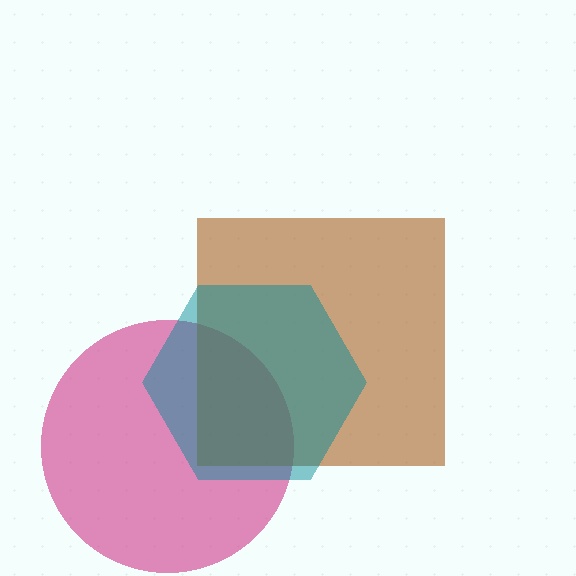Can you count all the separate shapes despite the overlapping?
Yes, there are 3 separate shapes.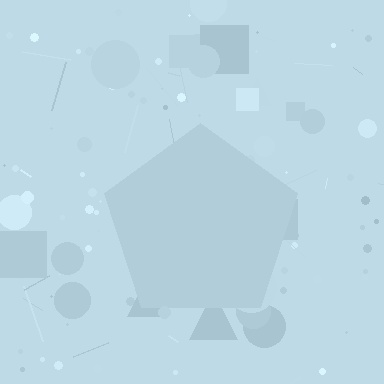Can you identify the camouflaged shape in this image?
The camouflaged shape is a pentagon.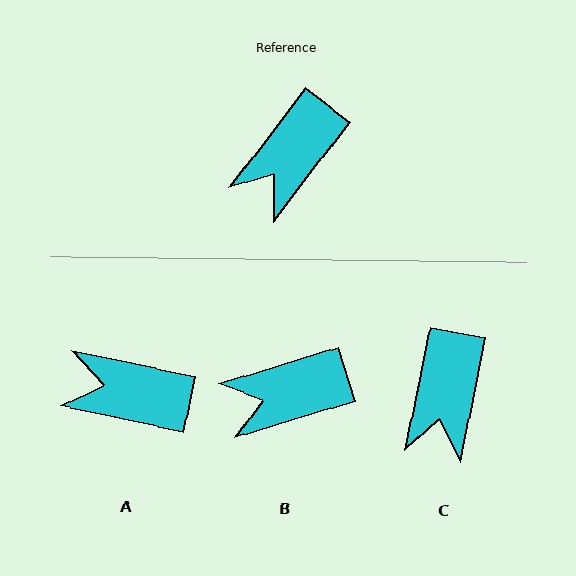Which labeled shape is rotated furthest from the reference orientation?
A, about 65 degrees away.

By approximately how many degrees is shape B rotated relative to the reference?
Approximately 36 degrees clockwise.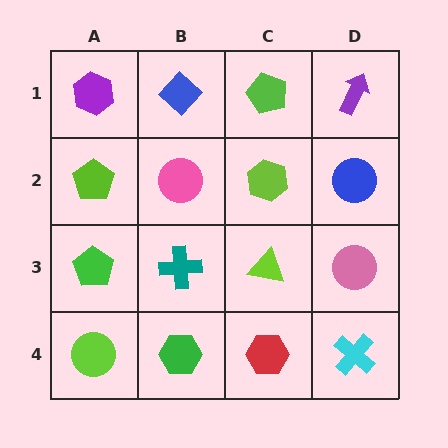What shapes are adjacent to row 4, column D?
A pink circle (row 3, column D), a red hexagon (row 4, column C).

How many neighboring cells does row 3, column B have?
4.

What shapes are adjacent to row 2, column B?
A blue diamond (row 1, column B), a teal cross (row 3, column B), a lime pentagon (row 2, column A), a lime hexagon (row 2, column C).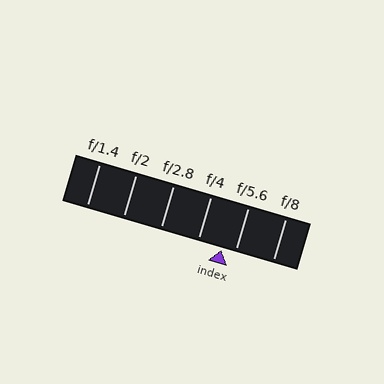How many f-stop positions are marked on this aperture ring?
There are 6 f-stop positions marked.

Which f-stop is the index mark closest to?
The index mark is closest to f/5.6.